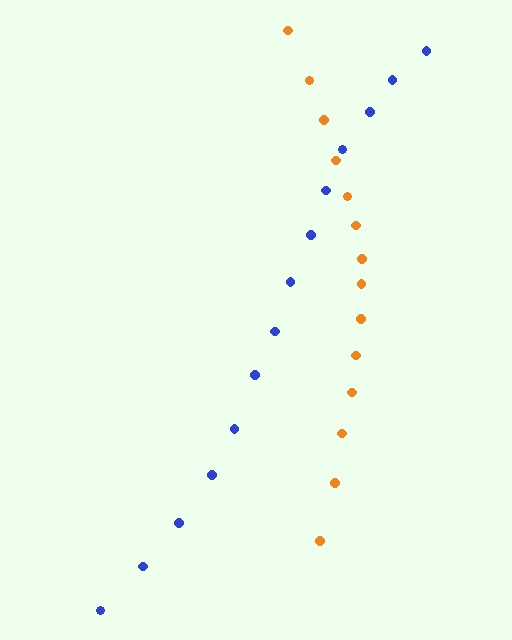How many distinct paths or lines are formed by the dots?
There are 2 distinct paths.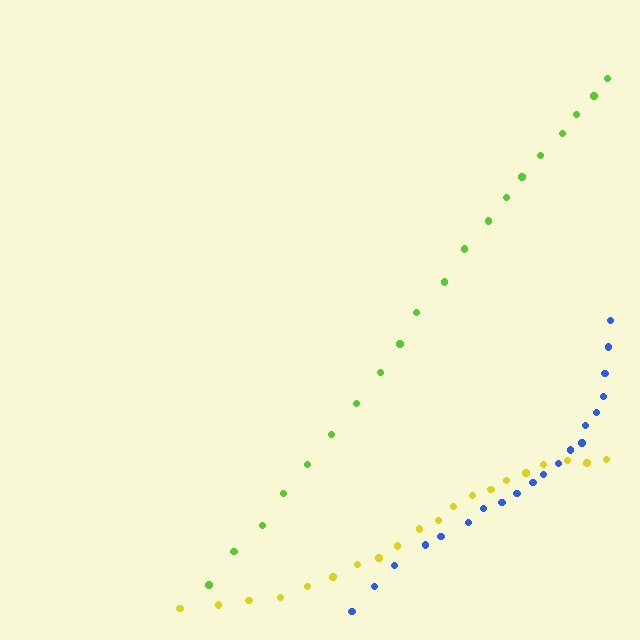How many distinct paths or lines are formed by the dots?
There are 3 distinct paths.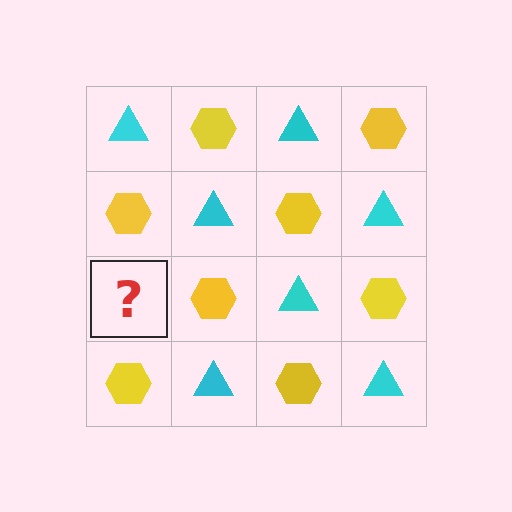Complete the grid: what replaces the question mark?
The question mark should be replaced with a cyan triangle.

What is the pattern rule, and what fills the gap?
The rule is that it alternates cyan triangle and yellow hexagon in a checkerboard pattern. The gap should be filled with a cyan triangle.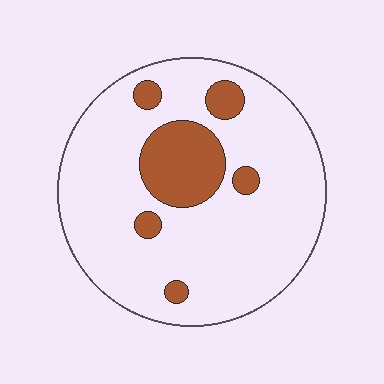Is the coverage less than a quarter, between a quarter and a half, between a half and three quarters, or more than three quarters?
Less than a quarter.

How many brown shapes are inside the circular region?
6.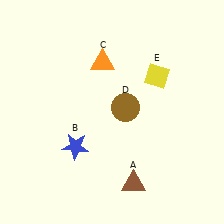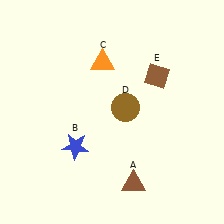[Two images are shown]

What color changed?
The diamond (E) changed from yellow in Image 1 to brown in Image 2.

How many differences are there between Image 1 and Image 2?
There is 1 difference between the two images.